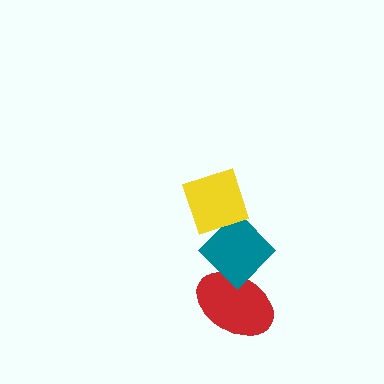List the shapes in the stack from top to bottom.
From top to bottom: the yellow diamond, the teal diamond, the red ellipse.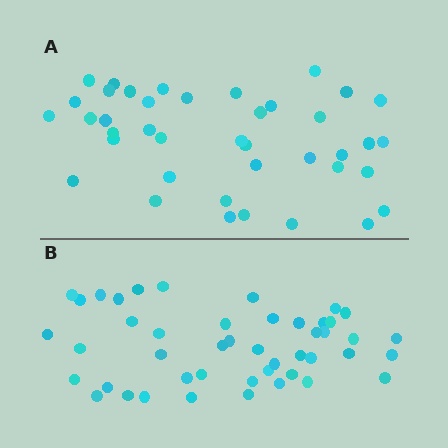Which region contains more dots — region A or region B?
Region B (the bottom region) has more dots.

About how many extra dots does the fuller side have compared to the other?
Region B has about 6 more dots than region A.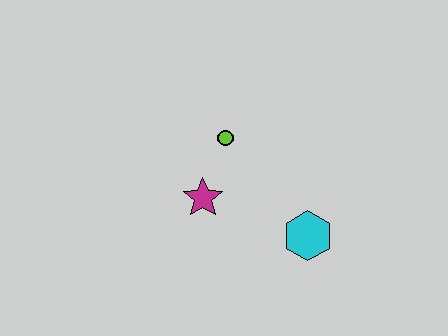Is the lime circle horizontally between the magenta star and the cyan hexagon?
Yes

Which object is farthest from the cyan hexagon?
The lime circle is farthest from the cyan hexagon.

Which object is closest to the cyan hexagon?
The magenta star is closest to the cyan hexagon.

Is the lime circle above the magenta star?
Yes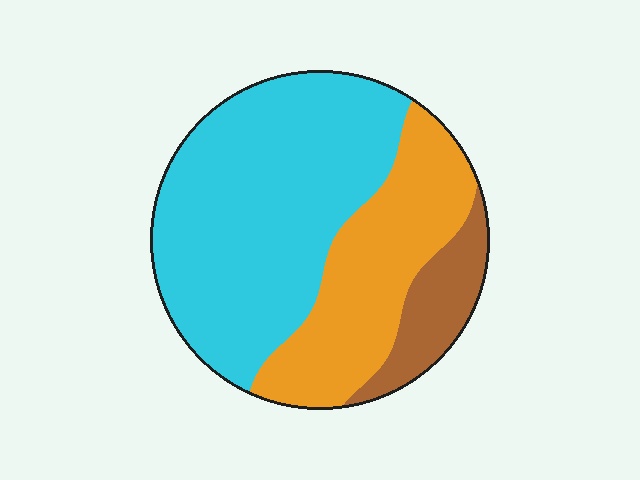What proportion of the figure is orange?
Orange covers 31% of the figure.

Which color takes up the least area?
Brown, at roughly 10%.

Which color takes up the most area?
Cyan, at roughly 55%.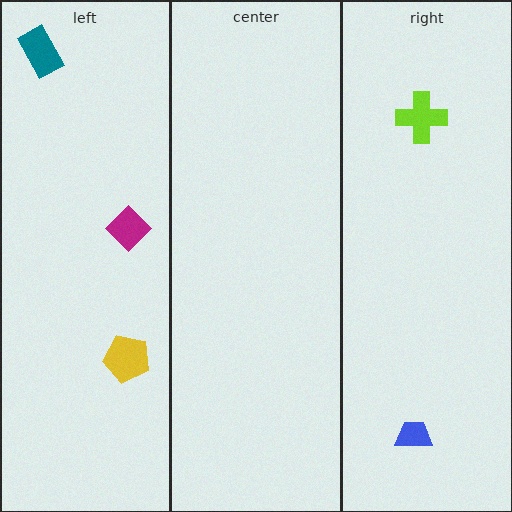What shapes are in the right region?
The lime cross, the blue trapezoid.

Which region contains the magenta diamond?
The left region.